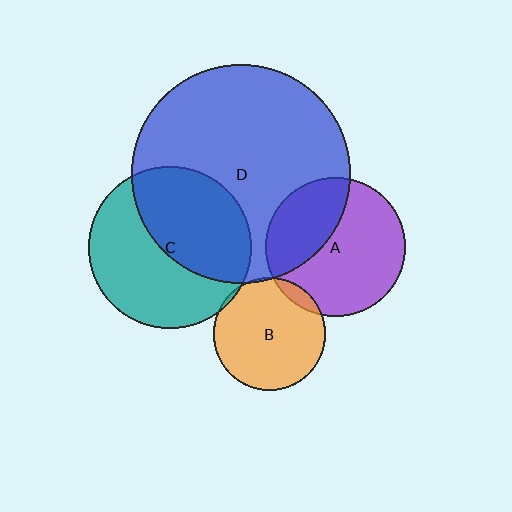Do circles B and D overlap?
Yes.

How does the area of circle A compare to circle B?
Approximately 1.5 times.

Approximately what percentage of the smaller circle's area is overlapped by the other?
Approximately 5%.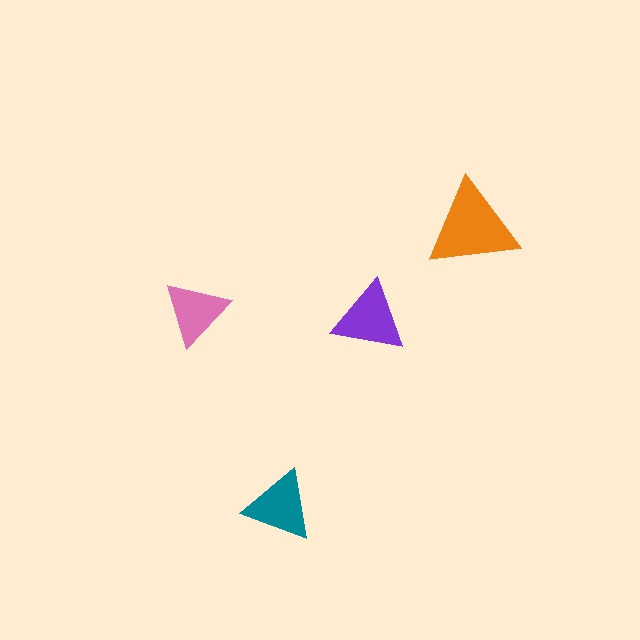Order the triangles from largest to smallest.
the orange one, the purple one, the teal one, the pink one.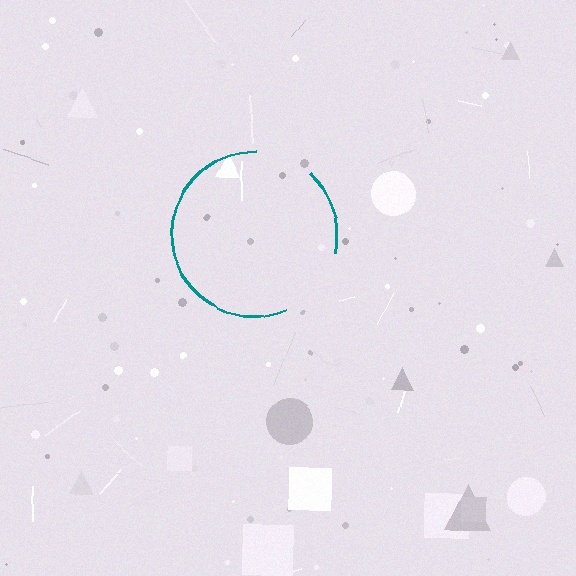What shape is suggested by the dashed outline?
The dashed outline suggests a circle.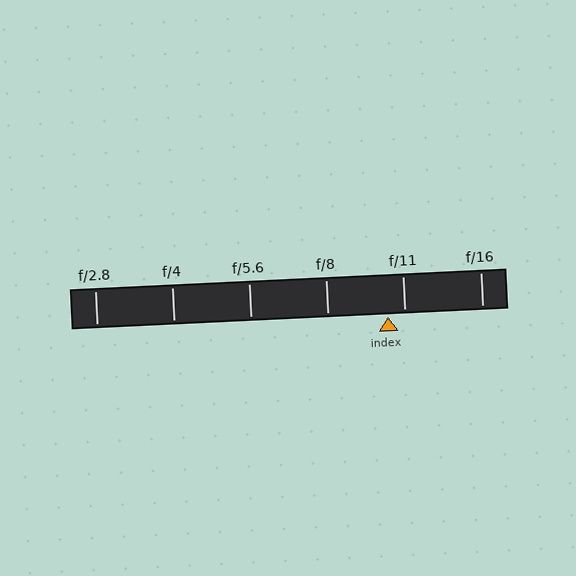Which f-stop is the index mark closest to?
The index mark is closest to f/11.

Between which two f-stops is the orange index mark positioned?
The index mark is between f/8 and f/11.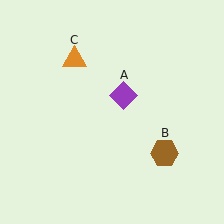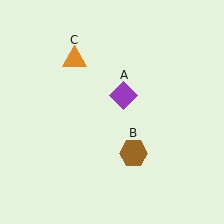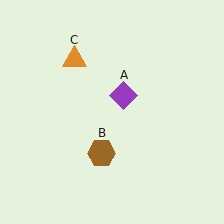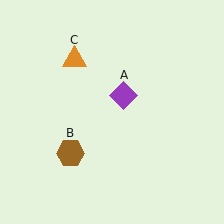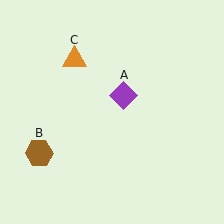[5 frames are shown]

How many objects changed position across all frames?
1 object changed position: brown hexagon (object B).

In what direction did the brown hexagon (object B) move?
The brown hexagon (object B) moved left.